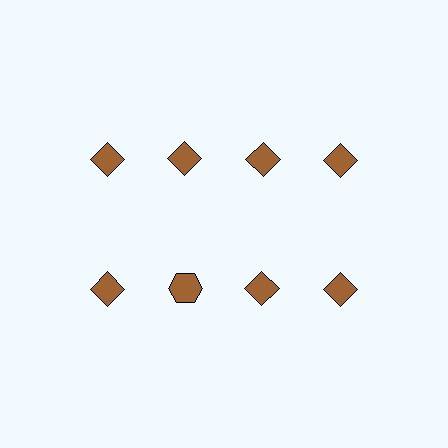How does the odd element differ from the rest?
It has a different shape: hexagon instead of diamond.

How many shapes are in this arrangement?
There are 8 shapes arranged in a grid pattern.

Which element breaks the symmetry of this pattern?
The brown hexagon in the second row, second from left column breaks the symmetry. All other shapes are brown diamonds.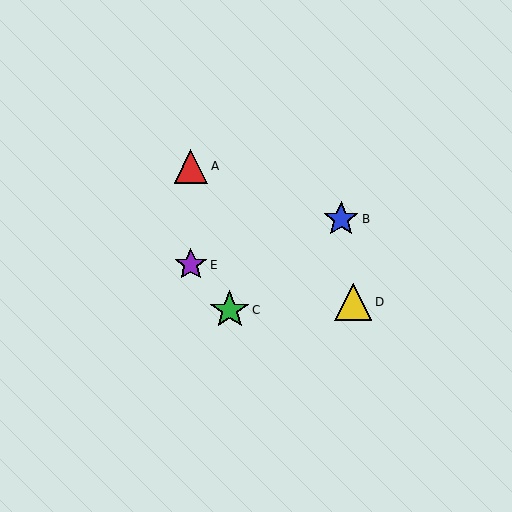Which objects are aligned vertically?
Objects A, E are aligned vertically.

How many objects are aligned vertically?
2 objects (A, E) are aligned vertically.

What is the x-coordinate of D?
Object D is at x≈353.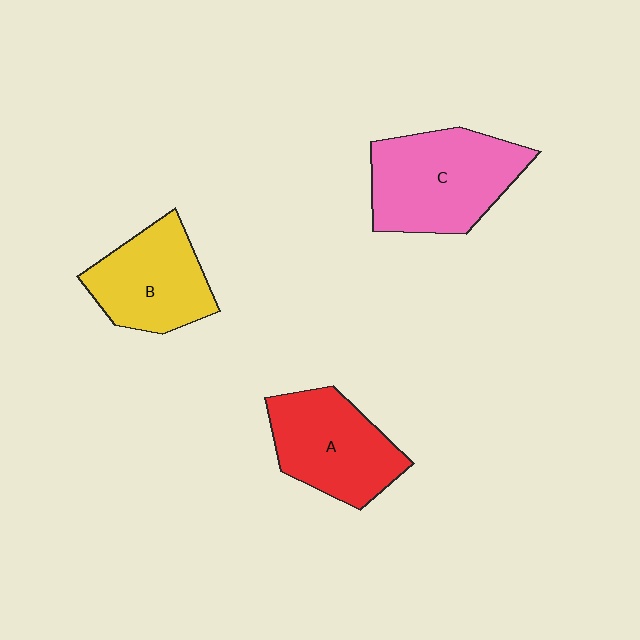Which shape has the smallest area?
Shape B (yellow).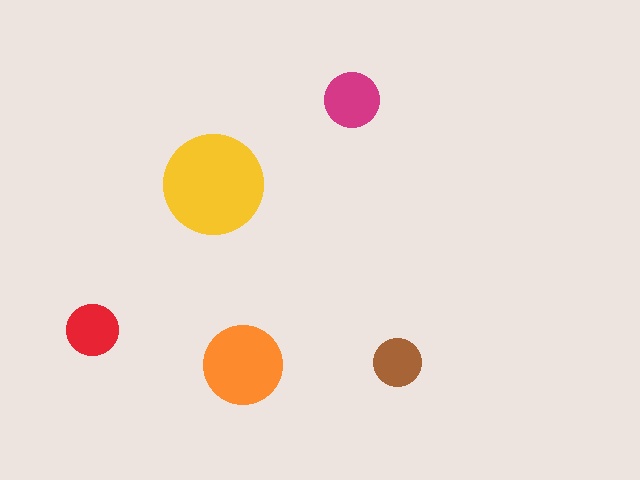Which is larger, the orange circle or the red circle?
The orange one.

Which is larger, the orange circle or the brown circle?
The orange one.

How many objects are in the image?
There are 5 objects in the image.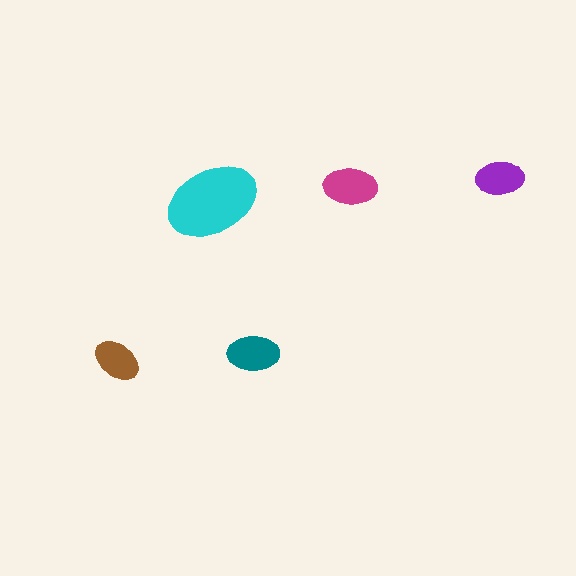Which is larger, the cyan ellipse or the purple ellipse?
The cyan one.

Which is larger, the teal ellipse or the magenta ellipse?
The magenta one.